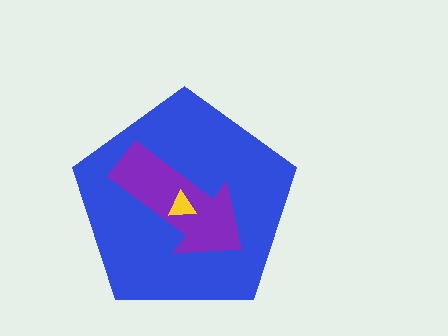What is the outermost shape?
The blue pentagon.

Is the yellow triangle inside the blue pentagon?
Yes.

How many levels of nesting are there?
3.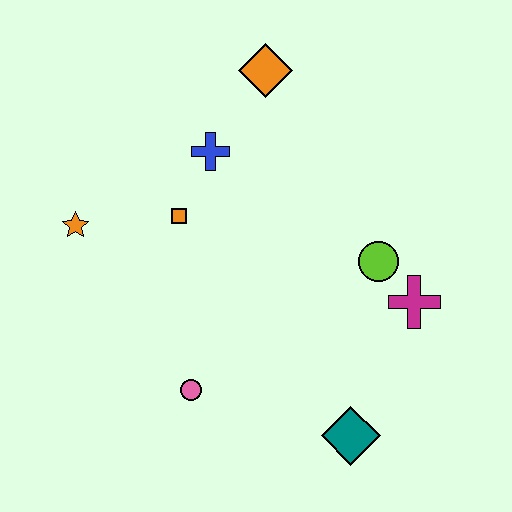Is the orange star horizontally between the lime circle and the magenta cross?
No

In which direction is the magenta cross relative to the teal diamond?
The magenta cross is above the teal diamond.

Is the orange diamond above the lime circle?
Yes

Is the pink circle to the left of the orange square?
No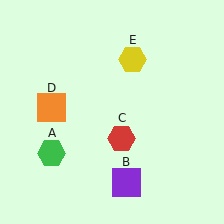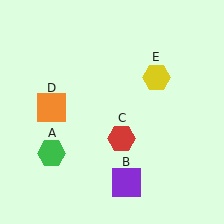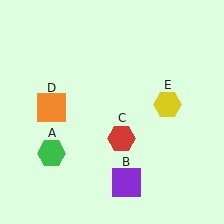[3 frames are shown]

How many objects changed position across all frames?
1 object changed position: yellow hexagon (object E).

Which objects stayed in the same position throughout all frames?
Green hexagon (object A) and purple square (object B) and red hexagon (object C) and orange square (object D) remained stationary.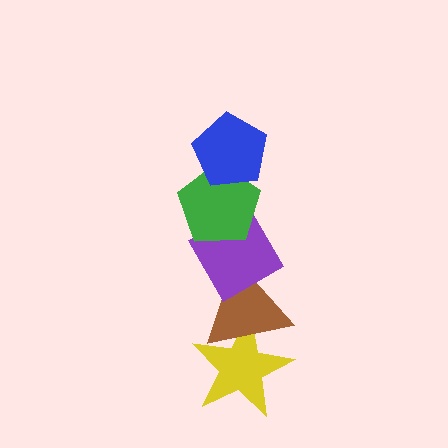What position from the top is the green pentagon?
The green pentagon is 2nd from the top.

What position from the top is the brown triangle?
The brown triangle is 4th from the top.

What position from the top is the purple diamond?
The purple diamond is 3rd from the top.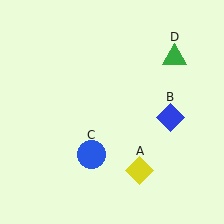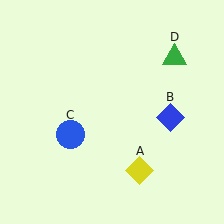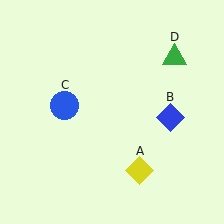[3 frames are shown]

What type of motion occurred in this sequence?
The blue circle (object C) rotated clockwise around the center of the scene.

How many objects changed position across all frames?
1 object changed position: blue circle (object C).